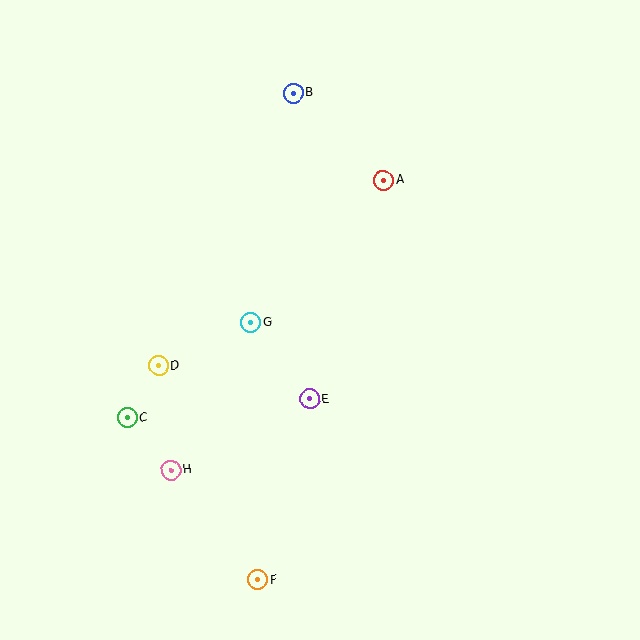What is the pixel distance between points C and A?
The distance between C and A is 350 pixels.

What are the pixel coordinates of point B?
Point B is at (293, 93).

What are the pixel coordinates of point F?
Point F is at (258, 580).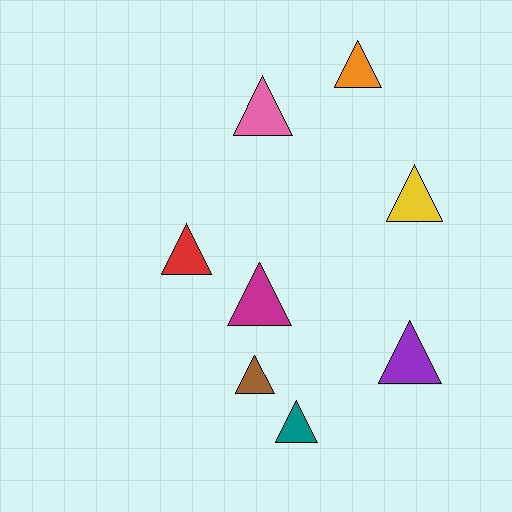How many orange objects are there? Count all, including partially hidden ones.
There is 1 orange object.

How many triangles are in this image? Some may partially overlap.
There are 8 triangles.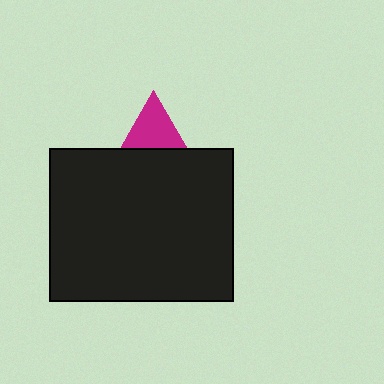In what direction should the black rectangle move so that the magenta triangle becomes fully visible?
The black rectangle should move down. That is the shortest direction to clear the overlap and leave the magenta triangle fully visible.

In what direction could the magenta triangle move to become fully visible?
The magenta triangle could move up. That would shift it out from behind the black rectangle entirely.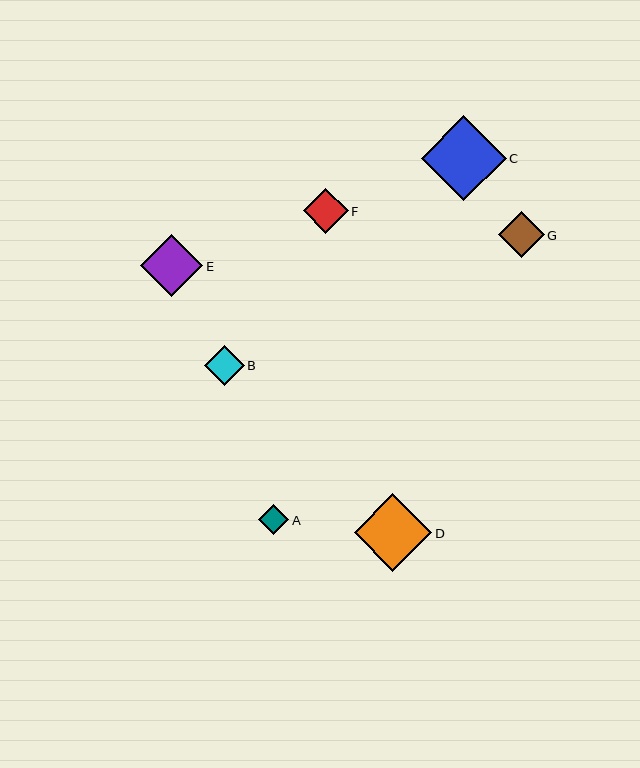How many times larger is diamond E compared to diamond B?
Diamond E is approximately 1.6 times the size of diamond B.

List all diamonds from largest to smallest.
From largest to smallest: C, D, E, G, F, B, A.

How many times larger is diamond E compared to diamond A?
Diamond E is approximately 2.1 times the size of diamond A.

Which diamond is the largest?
Diamond C is the largest with a size of approximately 85 pixels.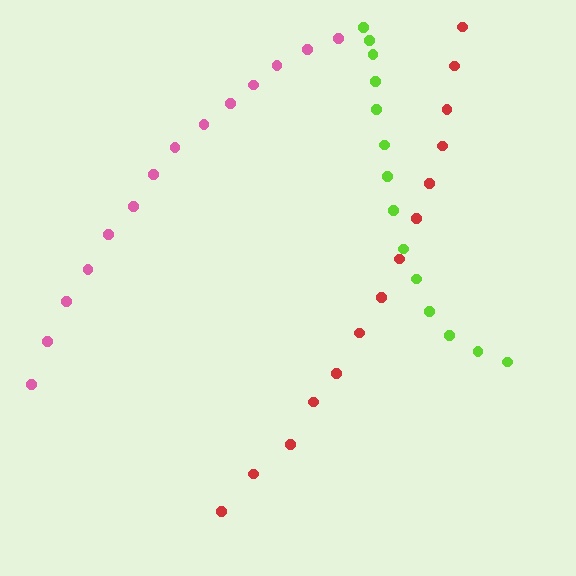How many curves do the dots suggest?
There are 3 distinct paths.